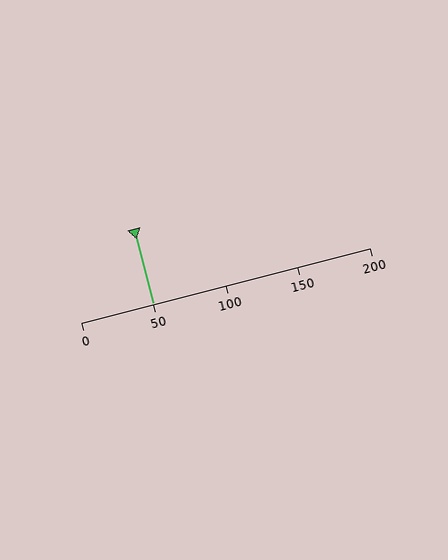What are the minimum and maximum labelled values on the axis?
The axis runs from 0 to 200.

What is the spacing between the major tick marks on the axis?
The major ticks are spaced 50 apart.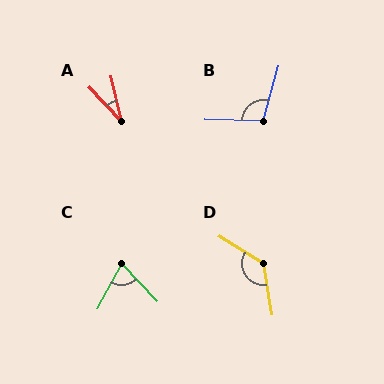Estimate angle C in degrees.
Approximately 72 degrees.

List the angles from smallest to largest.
A (31°), C (72°), B (104°), D (131°).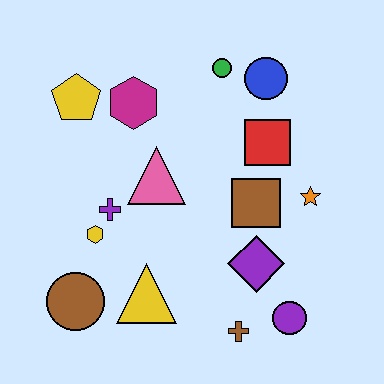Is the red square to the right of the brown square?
Yes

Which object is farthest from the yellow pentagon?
The purple circle is farthest from the yellow pentagon.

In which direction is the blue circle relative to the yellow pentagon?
The blue circle is to the right of the yellow pentagon.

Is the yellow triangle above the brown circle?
Yes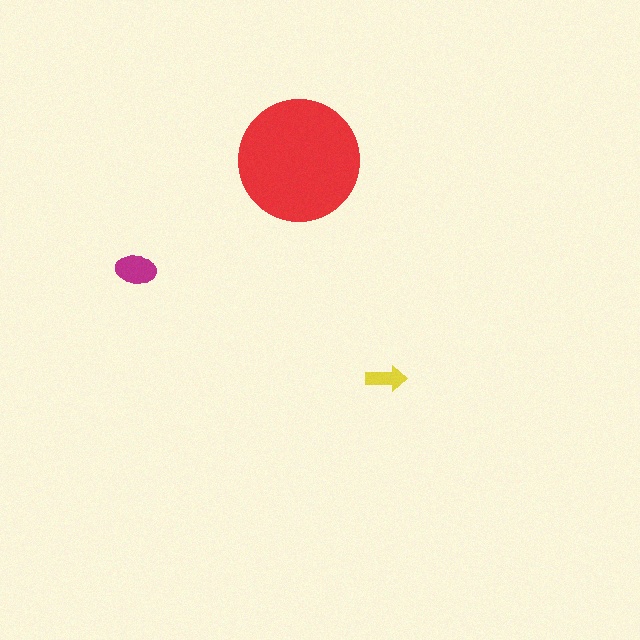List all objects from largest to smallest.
The red circle, the magenta ellipse, the yellow arrow.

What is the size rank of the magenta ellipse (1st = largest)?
2nd.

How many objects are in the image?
There are 3 objects in the image.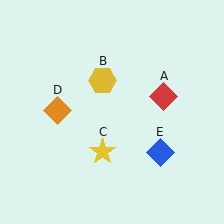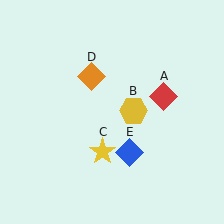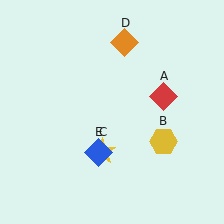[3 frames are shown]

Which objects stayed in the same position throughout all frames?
Red diamond (object A) and yellow star (object C) remained stationary.